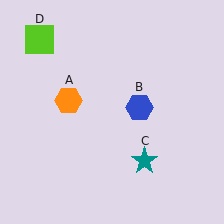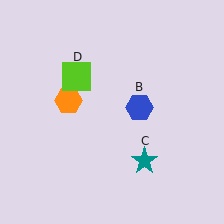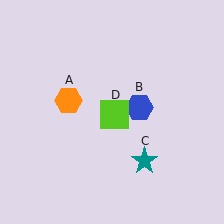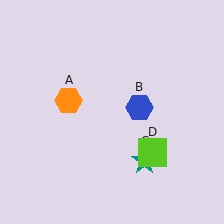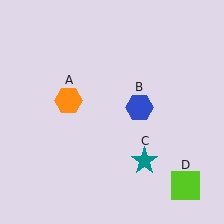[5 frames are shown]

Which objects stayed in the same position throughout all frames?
Orange hexagon (object A) and blue hexagon (object B) and teal star (object C) remained stationary.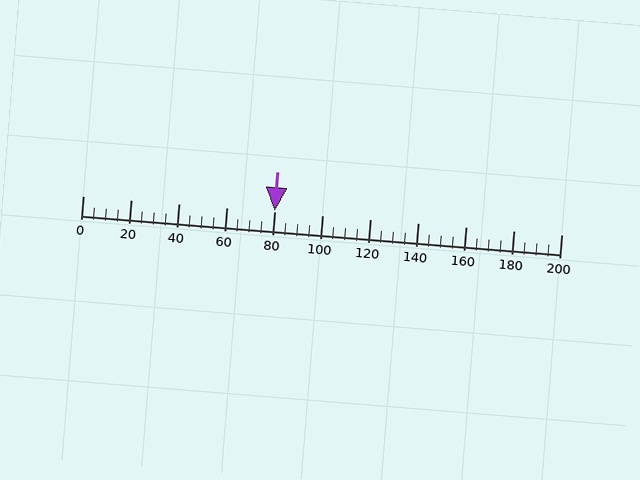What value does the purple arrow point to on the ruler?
The purple arrow points to approximately 80.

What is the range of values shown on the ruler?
The ruler shows values from 0 to 200.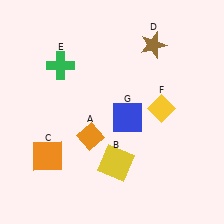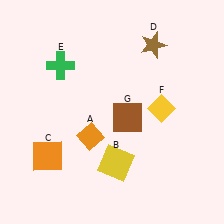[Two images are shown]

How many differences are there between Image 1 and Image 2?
There is 1 difference between the two images.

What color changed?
The square (G) changed from blue in Image 1 to brown in Image 2.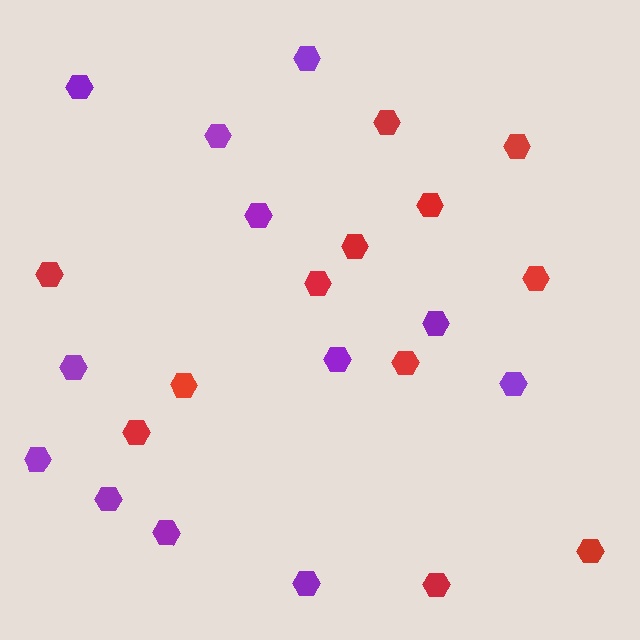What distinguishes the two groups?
There are 2 groups: one group of purple hexagons (12) and one group of red hexagons (12).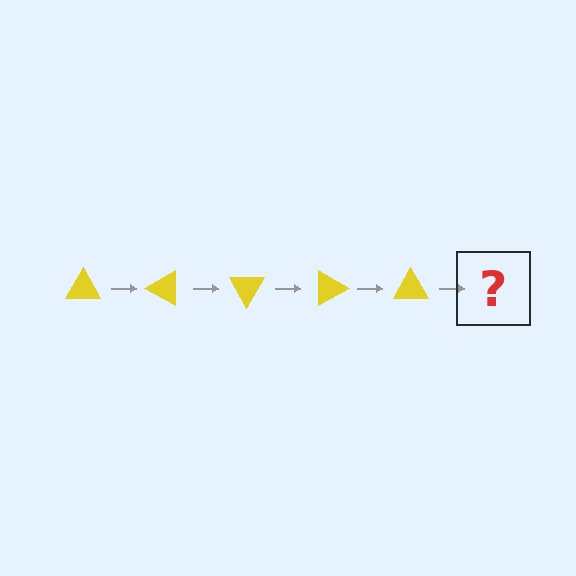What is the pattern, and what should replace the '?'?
The pattern is that the triangle rotates 30 degrees each step. The '?' should be a yellow triangle rotated 150 degrees.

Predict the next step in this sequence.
The next step is a yellow triangle rotated 150 degrees.